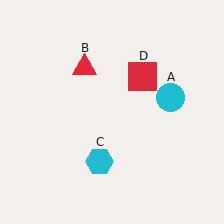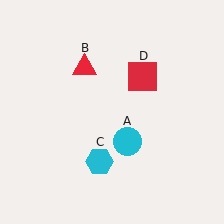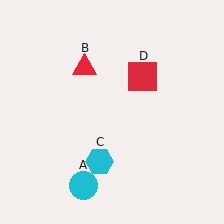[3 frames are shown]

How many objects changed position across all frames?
1 object changed position: cyan circle (object A).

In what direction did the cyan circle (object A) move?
The cyan circle (object A) moved down and to the left.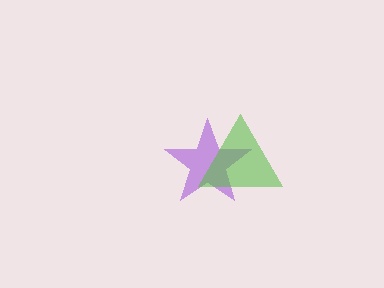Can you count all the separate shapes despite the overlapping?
Yes, there are 2 separate shapes.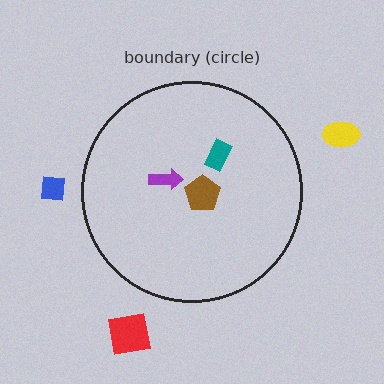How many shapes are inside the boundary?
3 inside, 3 outside.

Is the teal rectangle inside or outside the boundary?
Inside.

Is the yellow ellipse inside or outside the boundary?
Outside.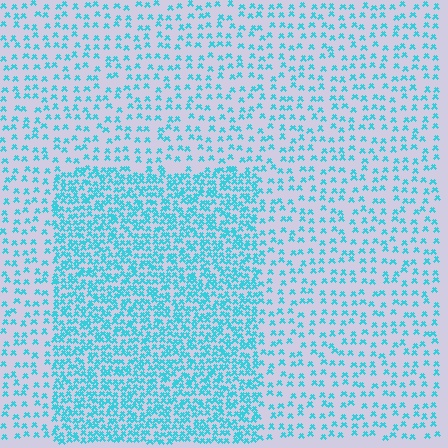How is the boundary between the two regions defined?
The boundary is defined by a change in element density (approximately 2.4x ratio). All elements are the same color, size, and shape.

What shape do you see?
I see a rectangle.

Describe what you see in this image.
The image contains small cyan elements arranged at two different densities. A rectangle-shaped region is visible where the elements are more densely packed than the surrounding area.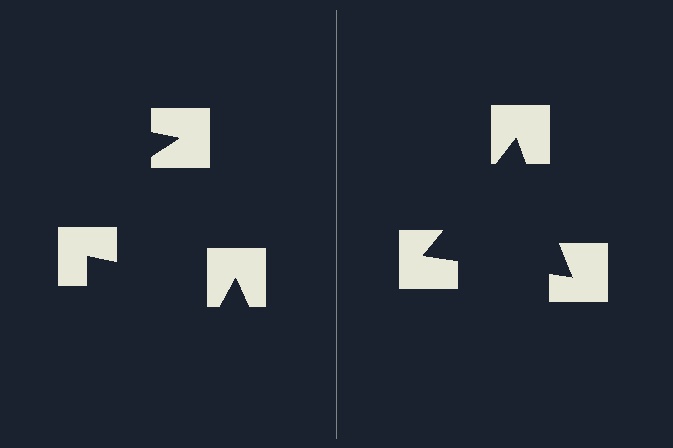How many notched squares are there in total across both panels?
6 — 3 on each side.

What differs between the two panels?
The notched squares are positioned identically on both sides; only the wedge orientations differ. On the right they align to a triangle; on the left they are misaligned.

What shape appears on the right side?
An illusory triangle.